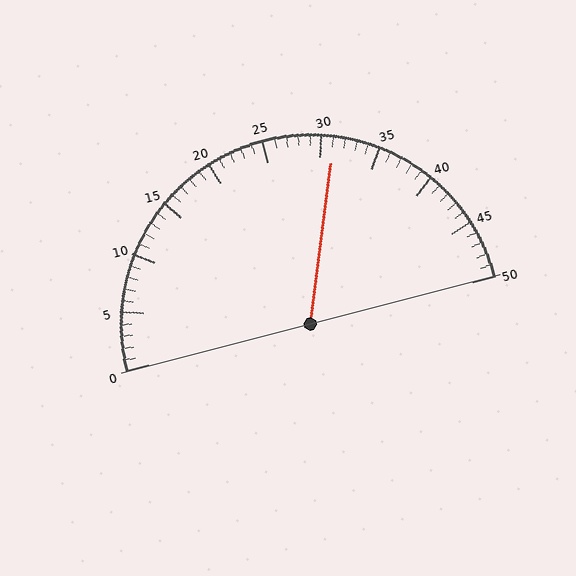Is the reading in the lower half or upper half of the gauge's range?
The reading is in the upper half of the range (0 to 50).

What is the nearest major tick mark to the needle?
The nearest major tick mark is 30.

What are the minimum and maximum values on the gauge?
The gauge ranges from 0 to 50.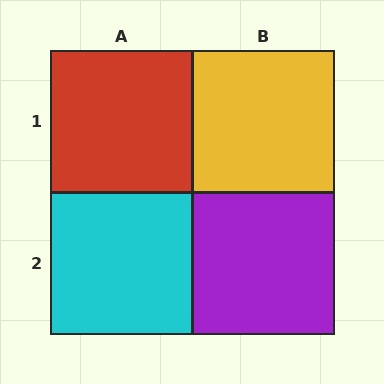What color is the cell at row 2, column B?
Purple.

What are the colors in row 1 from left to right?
Red, yellow.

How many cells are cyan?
1 cell is cyan.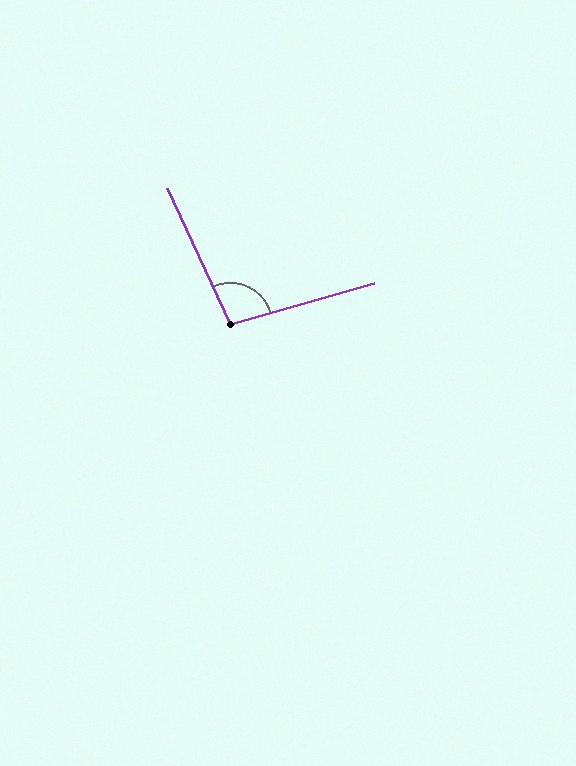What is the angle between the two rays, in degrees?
Approximately 99 degrees.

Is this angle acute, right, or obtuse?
It is obtuse.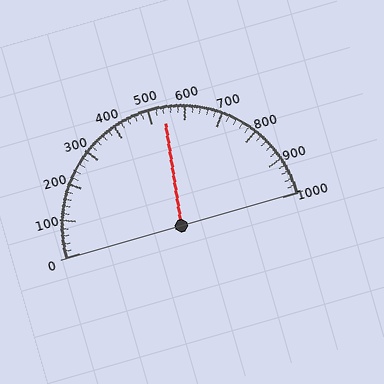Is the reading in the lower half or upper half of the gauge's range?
The reading is in the upper half of the range (0 to 1000).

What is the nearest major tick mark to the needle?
The nearest major tick mark is 500.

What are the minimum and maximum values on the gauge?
The gauge ranges from 0 to 1000.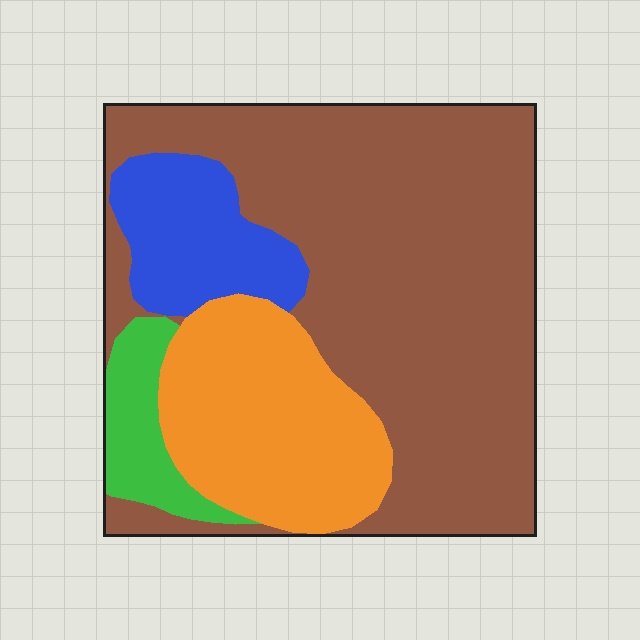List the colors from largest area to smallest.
From largest to smallest: brown, orange, blue, green.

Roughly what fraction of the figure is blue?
Blue covers roughly 10% of the figure.